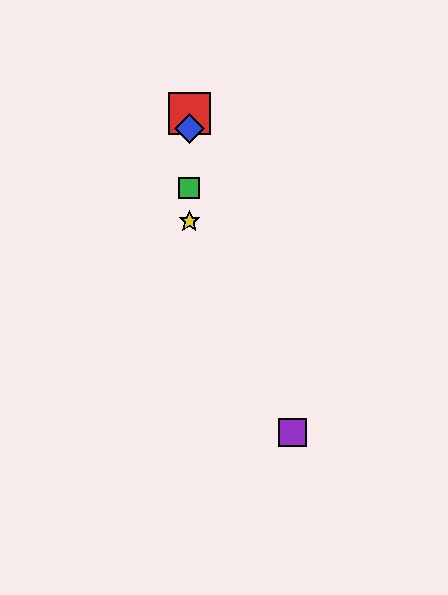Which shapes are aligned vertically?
The red square, the blue diamond, the green square, the yellow star are aligned vertically.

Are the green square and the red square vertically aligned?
Yes, both are at x≈189.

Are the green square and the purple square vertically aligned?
No, the green square is at x≈189 and the purple square is at x≈293.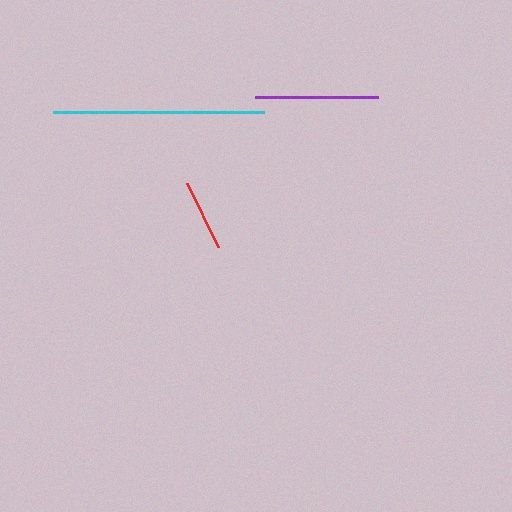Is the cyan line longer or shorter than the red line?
The cyan line is longer than the red line.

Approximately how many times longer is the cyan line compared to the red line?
The cyan line is approximately 3.0 times the length of the red line.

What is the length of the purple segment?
The purple segment is approximately 123 pixels long.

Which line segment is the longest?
The cyan line is the longest at approximately 211 pixels.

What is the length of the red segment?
The red segment is approximately 71 pixels long.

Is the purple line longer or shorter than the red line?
The purple line is longer than the red line.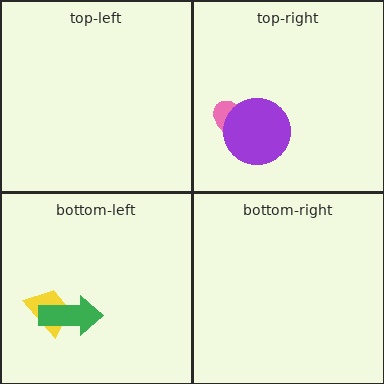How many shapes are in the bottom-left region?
2.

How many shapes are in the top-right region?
2.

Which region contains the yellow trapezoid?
The bottom-left region.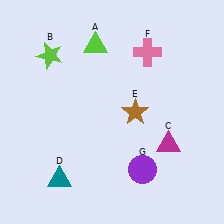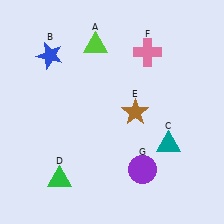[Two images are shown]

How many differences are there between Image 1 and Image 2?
There are 3 differences between the two images.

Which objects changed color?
B changed from lime to blue. C changed from magenta to teal. D changed from teal to green.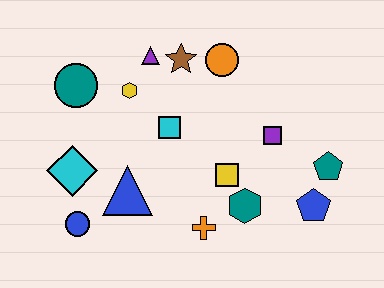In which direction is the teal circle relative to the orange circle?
The teal circle is to the left of the orange circle.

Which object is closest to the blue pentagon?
The teal pentagon is closest to the blue pentagon.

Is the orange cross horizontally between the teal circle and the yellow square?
Yes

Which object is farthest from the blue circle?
The teal pentagon is farthest from the blue circle.